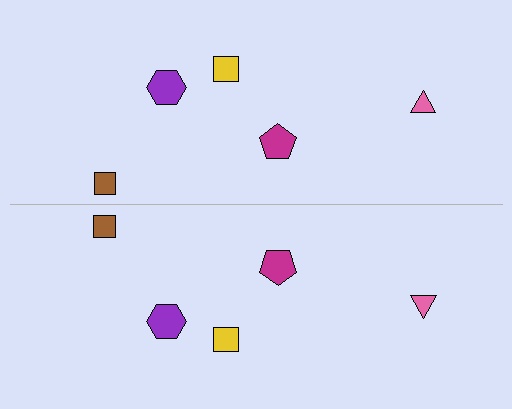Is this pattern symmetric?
Yes, this pattern has bilateral (reflection) symmetry.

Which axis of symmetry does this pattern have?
The pattern has a horizontal axis of symmetry running through the center of the image.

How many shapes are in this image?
There are 10 shapes in this image.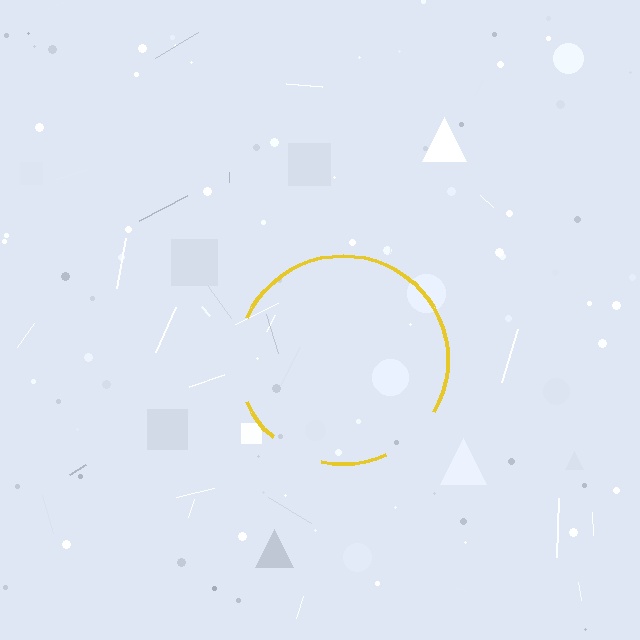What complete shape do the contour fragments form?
The contour fragments form a circle.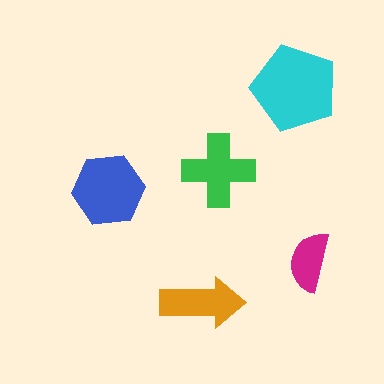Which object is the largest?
The cyan pentagon.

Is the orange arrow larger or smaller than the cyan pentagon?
Smaller.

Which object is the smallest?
The magenta semicircle.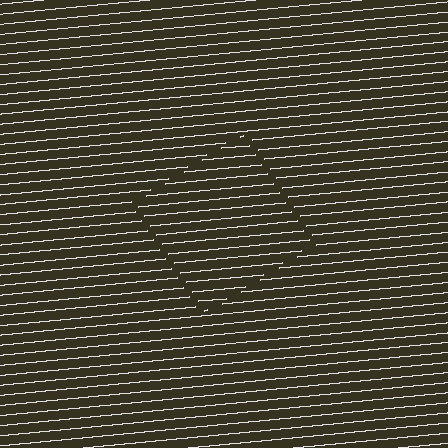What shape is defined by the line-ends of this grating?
An illusory square. The interior of the shape contains the same grating, shifted by half a period — the contour is defined by the phase discontinuity where line-ends from the inner and outer gratings abut.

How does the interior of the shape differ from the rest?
The interior of the shape contains the same grating, shifted by half a period — the contour is defined by the phase discontinuity where line-ends from the inner and outer gratings abut.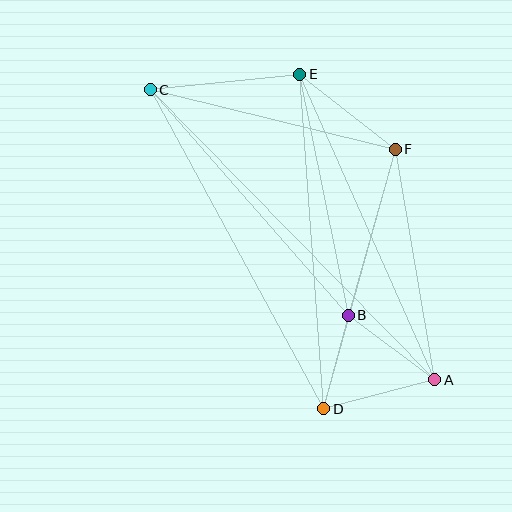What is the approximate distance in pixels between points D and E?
The distance between D and E is approximately 335 pixels.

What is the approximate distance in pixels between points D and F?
The distance between D and F is approximately 269 pixels.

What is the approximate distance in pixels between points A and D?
The distance between A and D is approximately 115 pixels.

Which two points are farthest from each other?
Points A and C are farthest from each other.